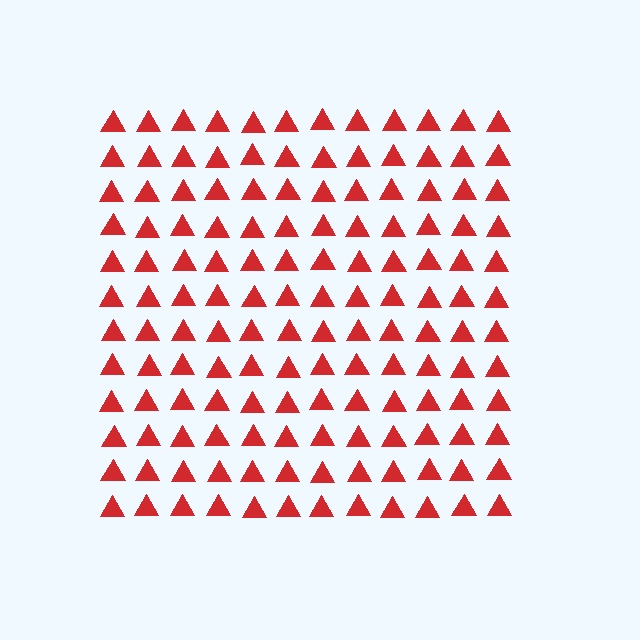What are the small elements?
The small elements are triangles.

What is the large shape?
The large shape is a square.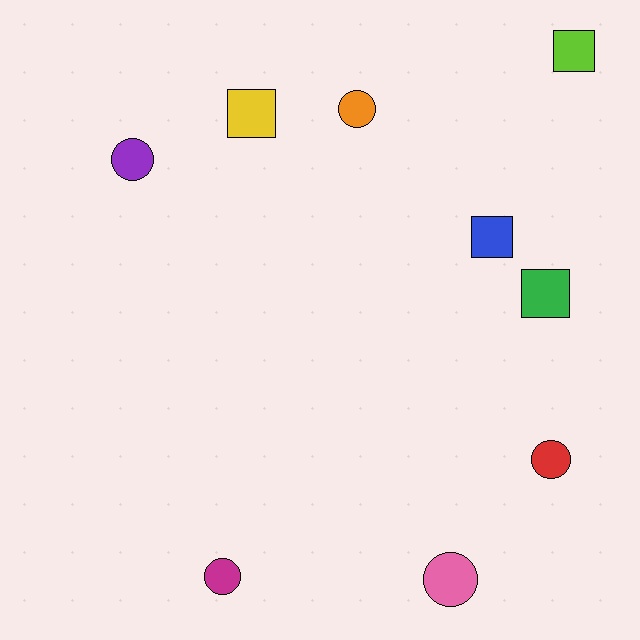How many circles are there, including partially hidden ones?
There are 5 circles.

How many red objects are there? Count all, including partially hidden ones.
There is 1 red object.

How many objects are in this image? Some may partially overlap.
There are 9 objects.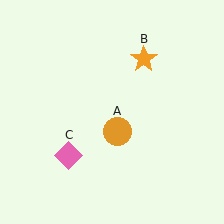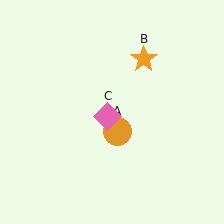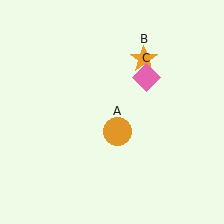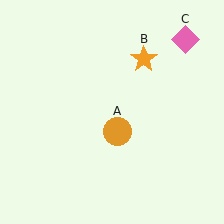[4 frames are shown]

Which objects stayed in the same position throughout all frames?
Orange circle (object A) and orange star (object B) remained stationary.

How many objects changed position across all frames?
1 object changed position: pink diamond (object C).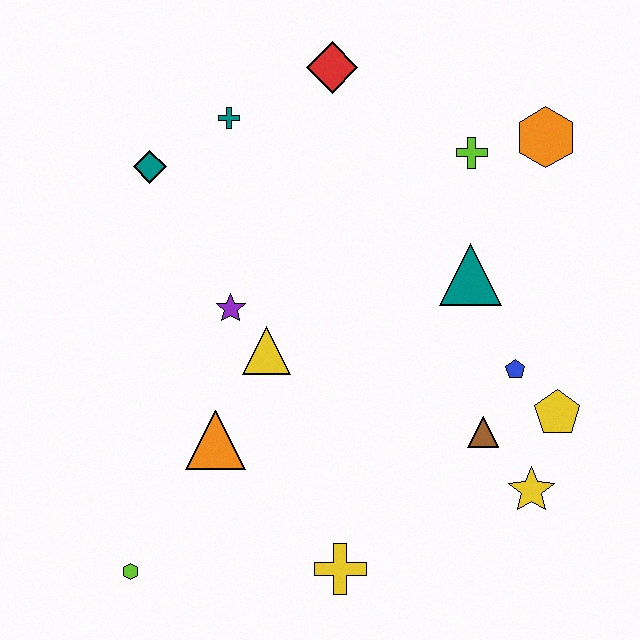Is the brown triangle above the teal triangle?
No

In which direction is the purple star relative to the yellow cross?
The purple star is above the yellow cross.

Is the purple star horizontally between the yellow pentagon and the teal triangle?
No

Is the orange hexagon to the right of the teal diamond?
Yes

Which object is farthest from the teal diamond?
The yellow star is farthest from the teal diamond.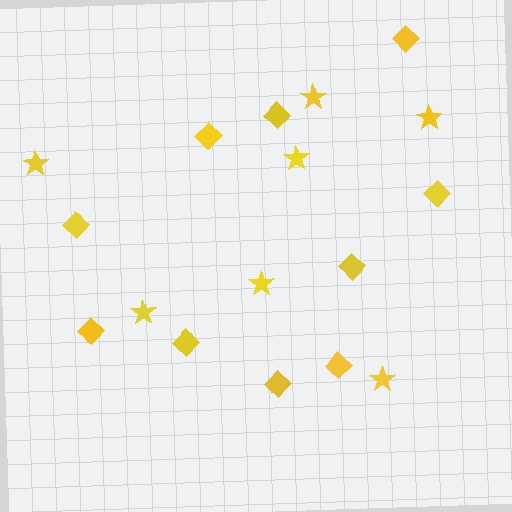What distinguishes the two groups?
There are 2 groups: one group of stars (7) and one group of diamonds (10).